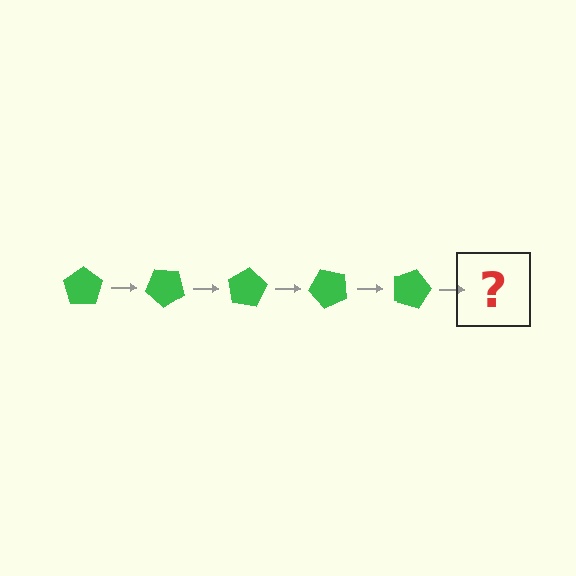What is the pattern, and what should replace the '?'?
The pattern is that the pentagon rotates 40 degrees each step. The '?' should be a green pentagon rotated 200 degrees.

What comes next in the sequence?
The next element should be a green pentagon rotated 200 degrees.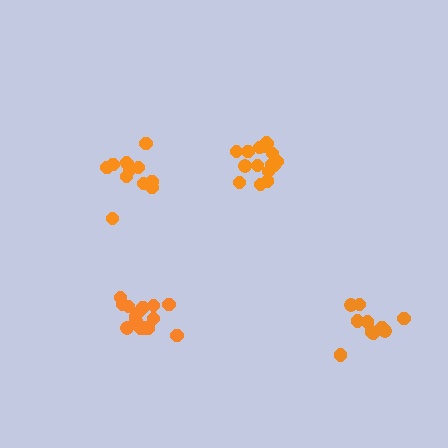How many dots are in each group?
Group 1: 16 dots, Group 2: 16 dots, Group 3: 12 dots, Group 4: 11 dots (55 total).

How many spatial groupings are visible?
There are 4 spatial groupings.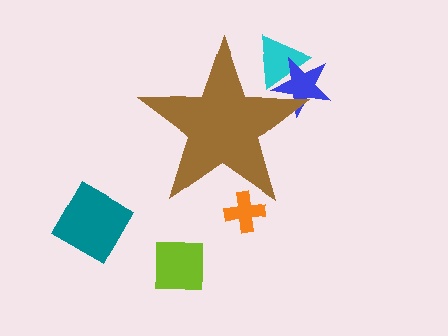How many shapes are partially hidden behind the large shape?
3 shapes are partially hidden.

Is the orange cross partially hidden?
Yes, the orange cross is partially hidden behind the brown star.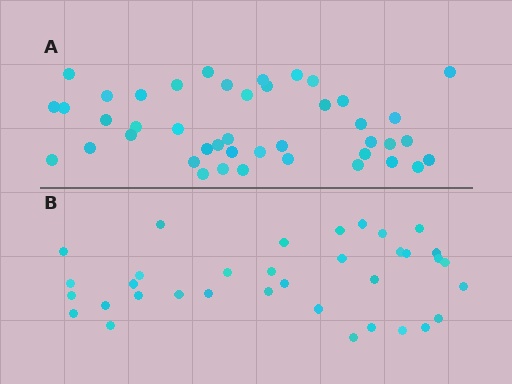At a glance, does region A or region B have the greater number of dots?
Region A (the top region) has more dots.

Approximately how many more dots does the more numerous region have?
Region A has roughly 8 or so more dots than region B.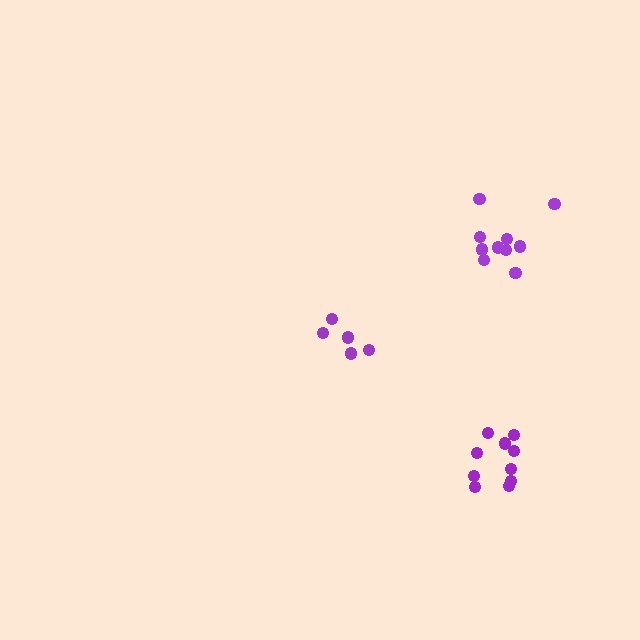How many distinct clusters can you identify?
There are 3 distinct clusters.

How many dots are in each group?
Group 1: 10 dots, Group 2: 10 dots, Group 3: 5 dots (25 total).